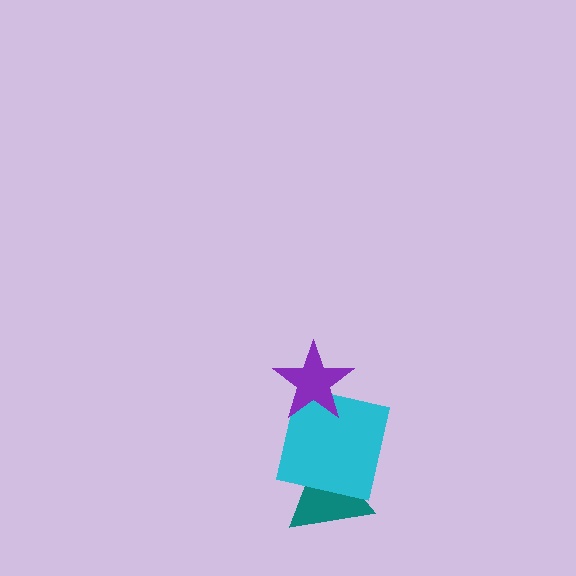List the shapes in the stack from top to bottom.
From top to bottom: the purple star, the cyan square, the teal triangle.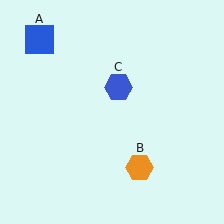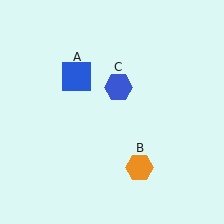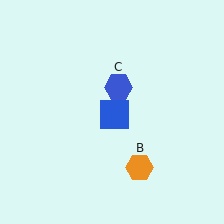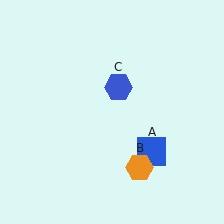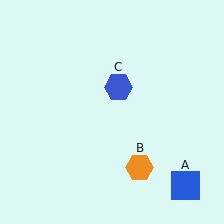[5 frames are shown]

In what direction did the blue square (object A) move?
The blue square (object A) moved down and to the right.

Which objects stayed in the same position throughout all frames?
Orange hexagon (object B) and blue hexagon (object C) remained stationary.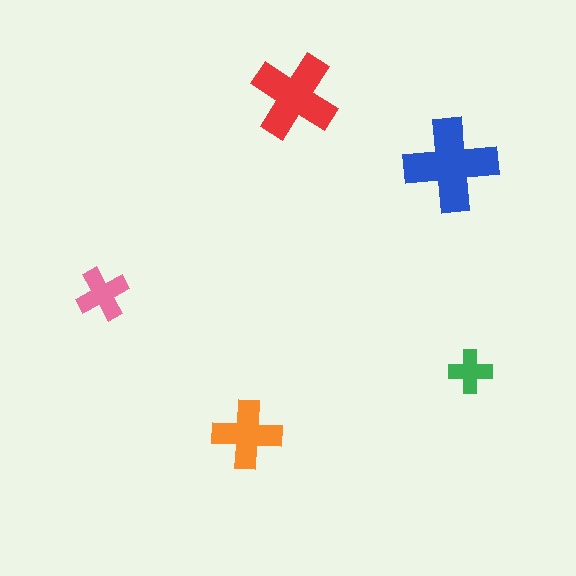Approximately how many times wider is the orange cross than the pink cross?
About 1.5 times wider.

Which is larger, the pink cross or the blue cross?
The blue one.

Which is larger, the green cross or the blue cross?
The blue one.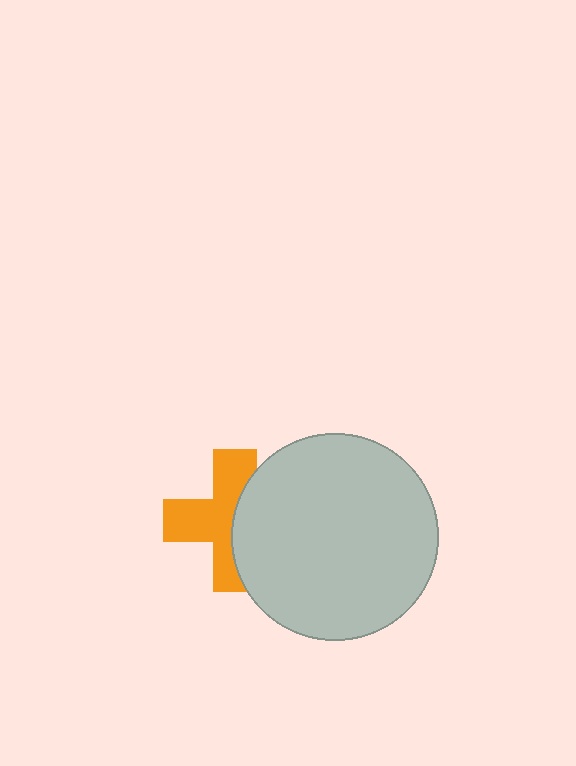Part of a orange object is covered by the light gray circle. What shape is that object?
It is a cross.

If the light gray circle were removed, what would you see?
You would see the complete orange cross.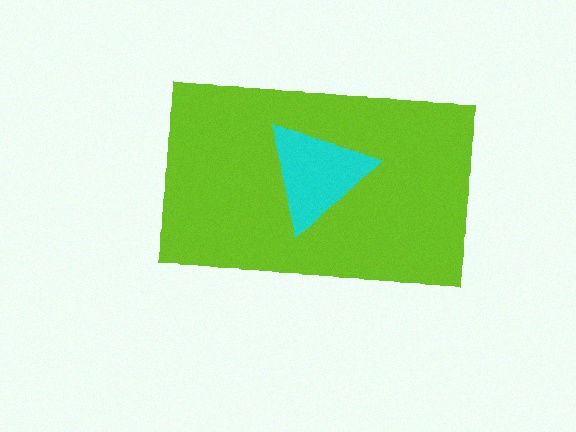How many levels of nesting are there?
2.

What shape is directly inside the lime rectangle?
The cyan triangle.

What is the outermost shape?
The lime rectangle.